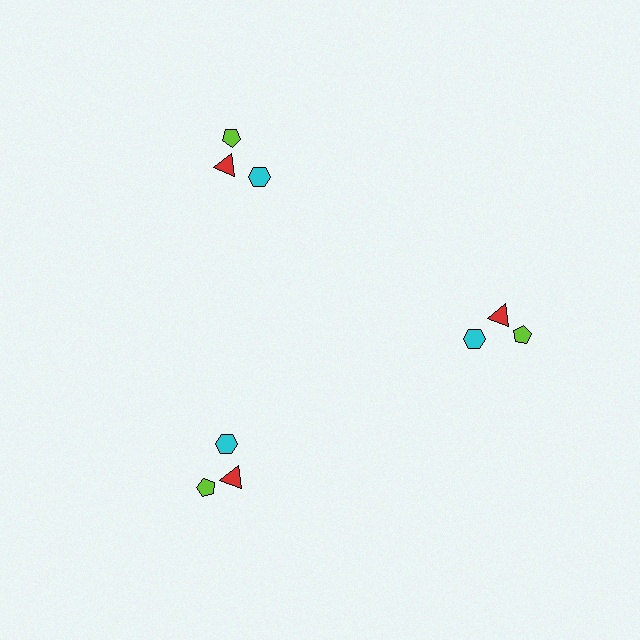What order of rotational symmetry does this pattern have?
This pattern has 3-fold rotational symmetry.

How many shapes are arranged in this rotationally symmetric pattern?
There are 9 shapes, arranged in 3 groups of 3.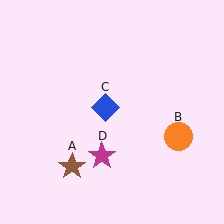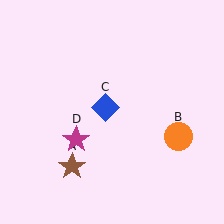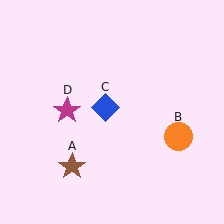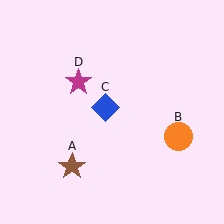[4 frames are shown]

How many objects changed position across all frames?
1 object changed position: magenta star (object D).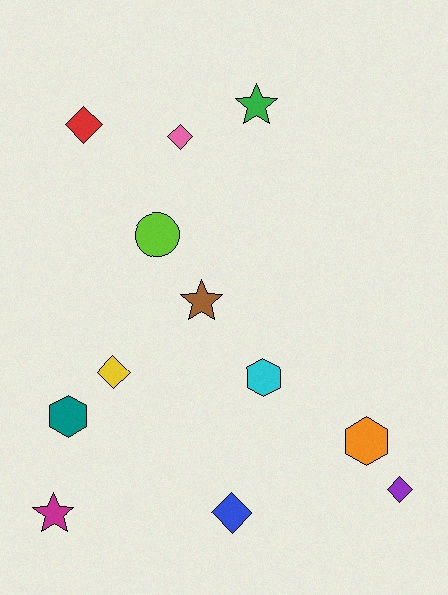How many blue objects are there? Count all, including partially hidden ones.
There is 1 blue object.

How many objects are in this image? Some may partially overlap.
There are 12 objects.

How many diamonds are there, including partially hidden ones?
There are 5 diamonds.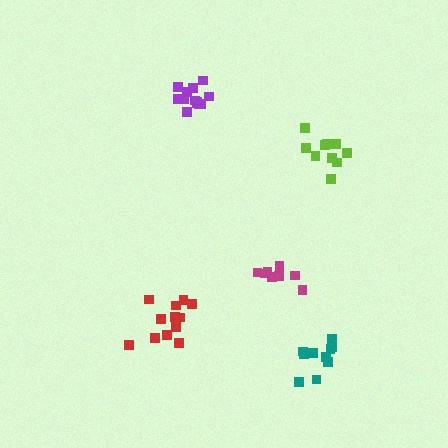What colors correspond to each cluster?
The clusters are colored: purple, teal, red, lime, magenta.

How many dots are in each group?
Group 1: 14 dots, Group 2: 10 dots, Group 3: 12 dots, Group 4: 10 dots, Group 5: 8 dots (54 total).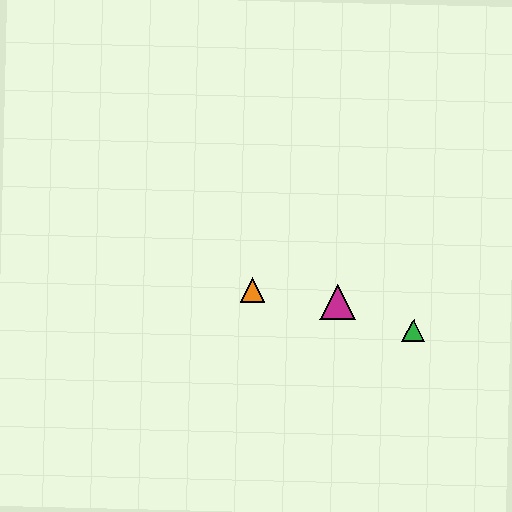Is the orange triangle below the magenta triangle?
No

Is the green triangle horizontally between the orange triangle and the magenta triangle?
No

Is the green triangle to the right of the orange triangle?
Yes